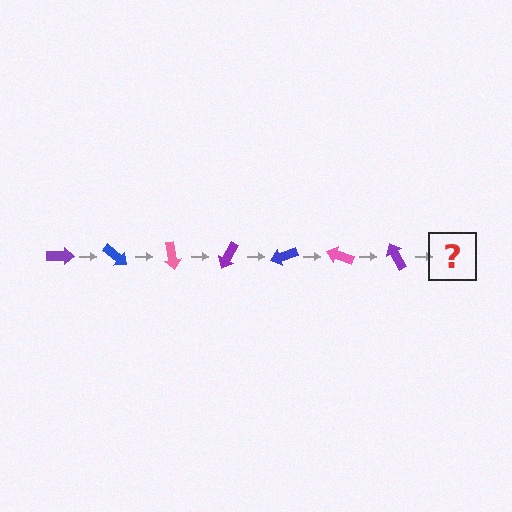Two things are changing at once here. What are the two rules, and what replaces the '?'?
The two rules are that it rotates 40 degrees each step and the color cycles through purple, blue, and pink. The '?' should be a blue arrow, rotated 280 degrees from the start.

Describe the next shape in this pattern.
It should be a blue arrow, rotated 280 degrees from the start.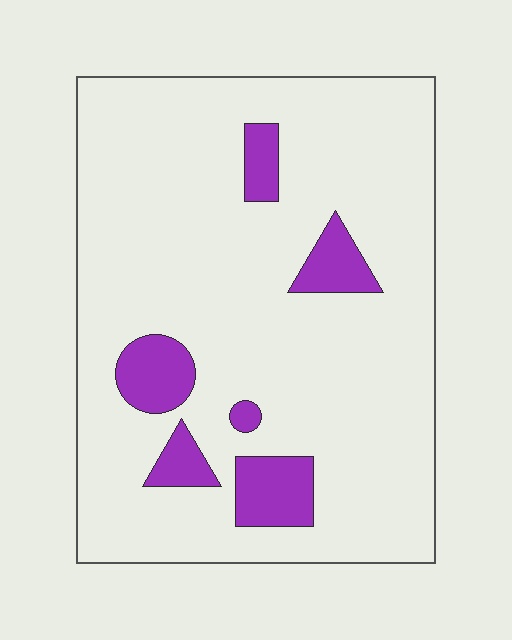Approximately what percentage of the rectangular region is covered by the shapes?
Approximately 10%.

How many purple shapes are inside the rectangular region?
6.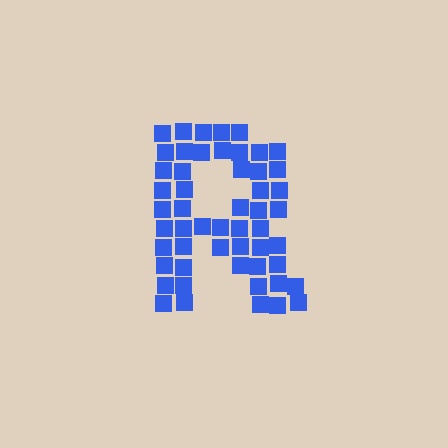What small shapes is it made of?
It is made of small squares.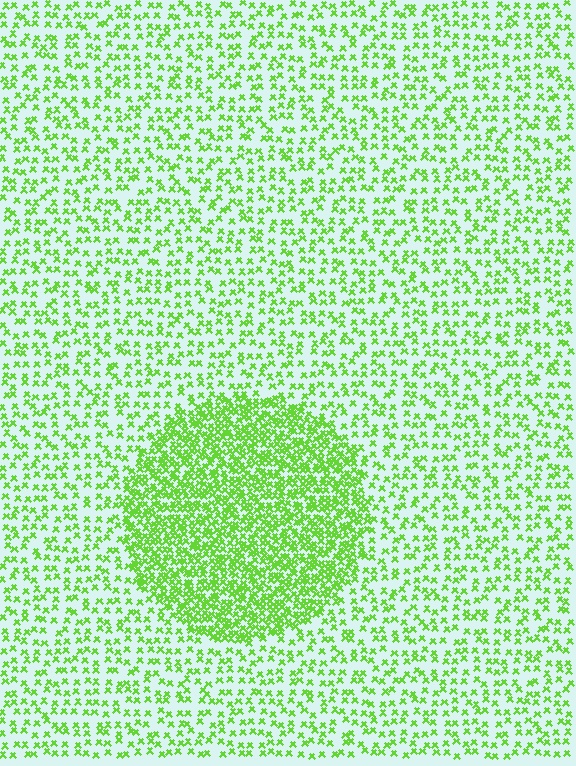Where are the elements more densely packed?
The elements are more densely packed inside the circle boundary.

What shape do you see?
I see a circle.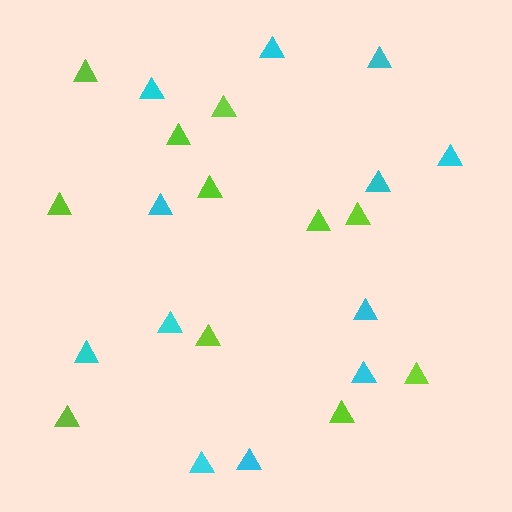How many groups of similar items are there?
There are 2 groups: one group of cyan triangles (12) and one group of lime triangles (11).